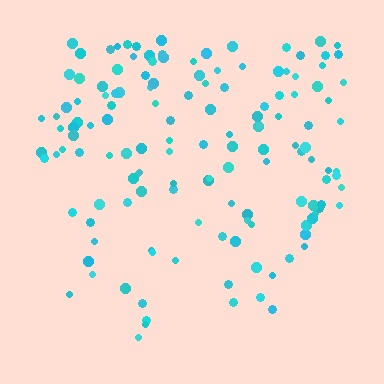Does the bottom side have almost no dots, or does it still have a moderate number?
Still a moderate number, just noticeably fewer than the top.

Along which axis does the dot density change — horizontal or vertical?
Vertical.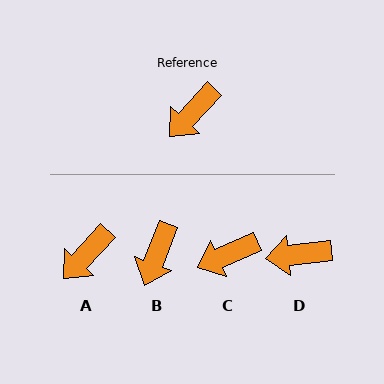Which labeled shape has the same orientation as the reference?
A.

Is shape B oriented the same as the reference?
No, it is off by about 21 degrees.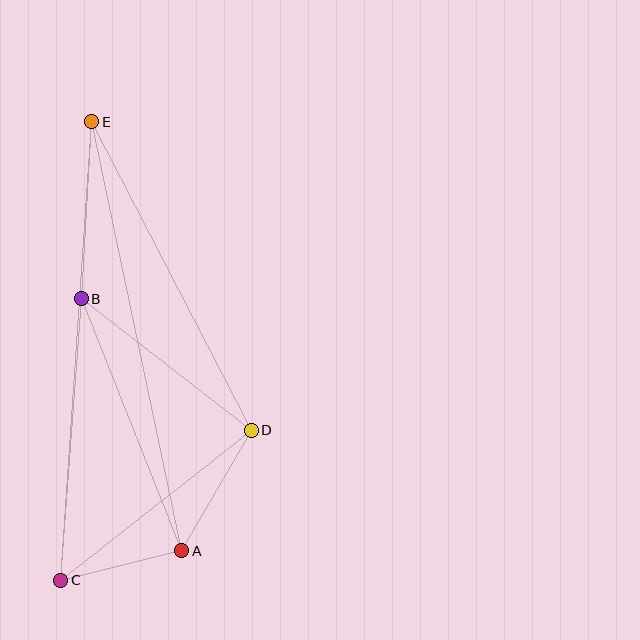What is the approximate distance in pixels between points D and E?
The distance between D and E is approximately 348 pixels.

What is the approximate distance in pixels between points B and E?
The distance between B and E is approximately 177 pixels.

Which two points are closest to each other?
Points A and C are closest to each other.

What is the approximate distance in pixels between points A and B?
The distance between A and B is approximately 271 pixels.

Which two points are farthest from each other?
Points C and E are farthest from each other.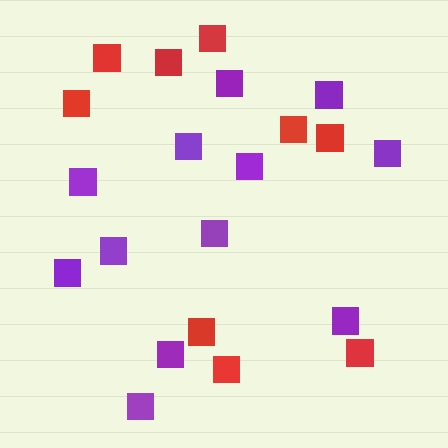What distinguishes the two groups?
There are 2 groups: one group of red squares (9) and one group of purple squares (12).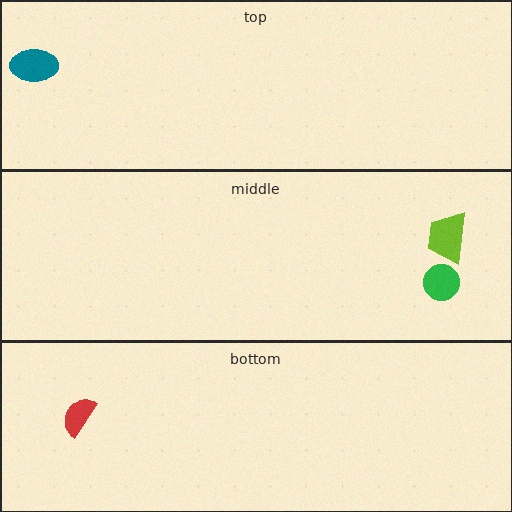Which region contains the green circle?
The middle region.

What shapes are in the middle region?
The green circle, the lime trapezoid.